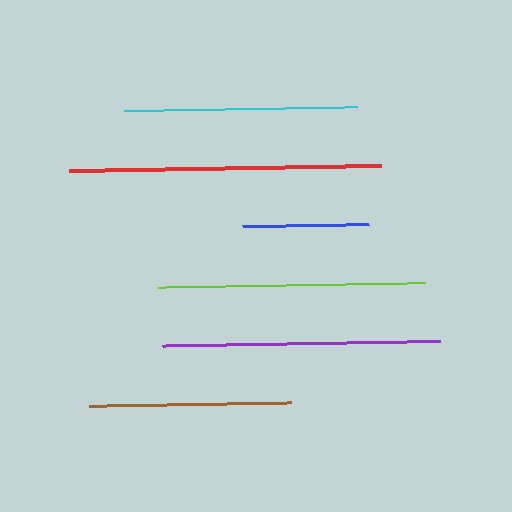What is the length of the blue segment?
The blue segment is approximately 127 pixels long.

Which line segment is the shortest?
The blue line is the shortest at approximately 127 pixels.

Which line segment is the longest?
The red line is the longest at approximately 312 pixels.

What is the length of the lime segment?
The lime segment is approximately 268 pixels long.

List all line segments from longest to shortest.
From longest to shortest: red, purple, lime, cyan, brown, blue.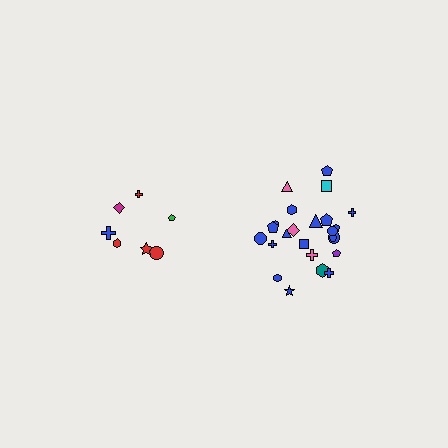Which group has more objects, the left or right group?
The right group.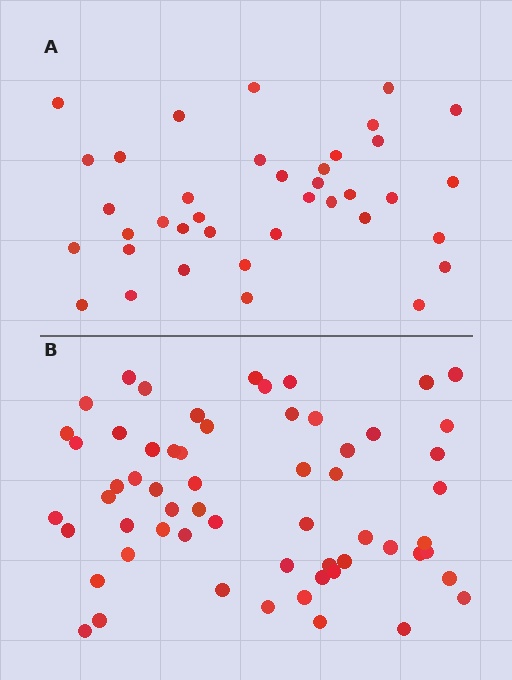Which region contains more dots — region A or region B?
Region B (the bottom region) has more dots.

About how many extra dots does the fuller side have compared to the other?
Region B has approximately 20 more dots than region A.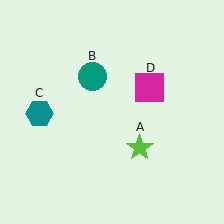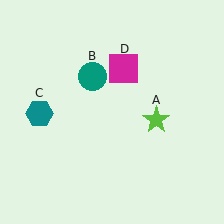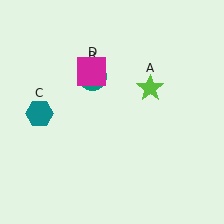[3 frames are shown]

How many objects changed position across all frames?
2 objects changed position: lime star (object A), magenta square (object D).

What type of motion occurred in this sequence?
The lime star (object A), magenta square (object D) rotated counterclockwise around the center of the scene.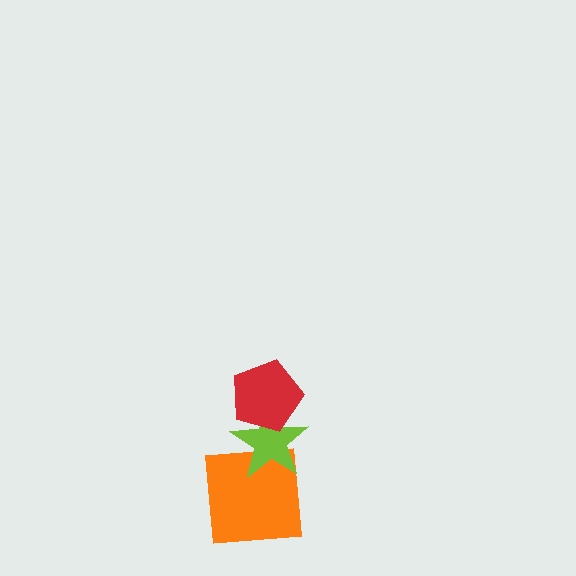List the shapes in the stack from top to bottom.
From top to bottom: the red pentagon, the lime star, the orange square.